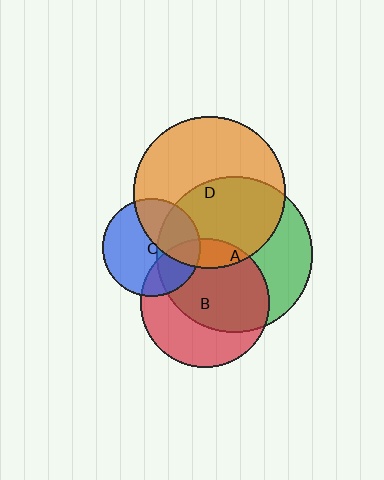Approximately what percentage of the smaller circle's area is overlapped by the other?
Approximately 40%.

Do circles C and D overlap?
Yes.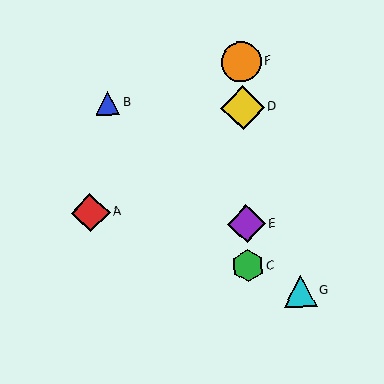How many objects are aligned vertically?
4 objects (C, D, E, F) are aligned vertically.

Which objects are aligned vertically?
Objects C, D, E, F are aligned vertically.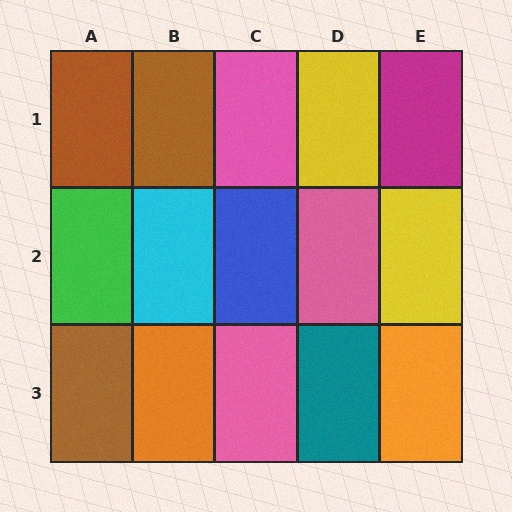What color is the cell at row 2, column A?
Green.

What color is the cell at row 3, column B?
Orange.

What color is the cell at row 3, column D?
Teal.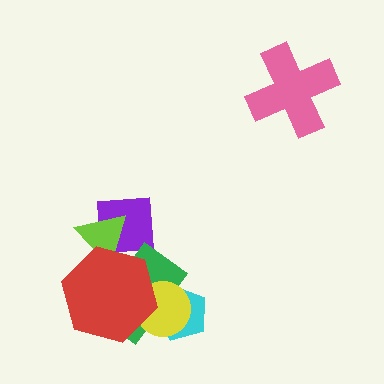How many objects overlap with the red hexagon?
4 objects overlap with the red hexagon.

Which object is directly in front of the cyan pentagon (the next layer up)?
The green rectangle is directly in front of the cyan pentagon.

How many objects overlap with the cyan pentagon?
2 objects overlap with the cyan pentagon.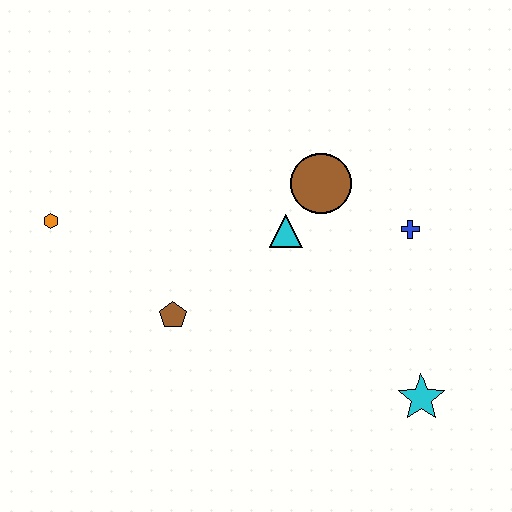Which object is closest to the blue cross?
The brown circle is closest to the blue cross.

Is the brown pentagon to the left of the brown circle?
Yes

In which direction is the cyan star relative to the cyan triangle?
The cyan star is below the cyan triangle.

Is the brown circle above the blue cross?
Yes